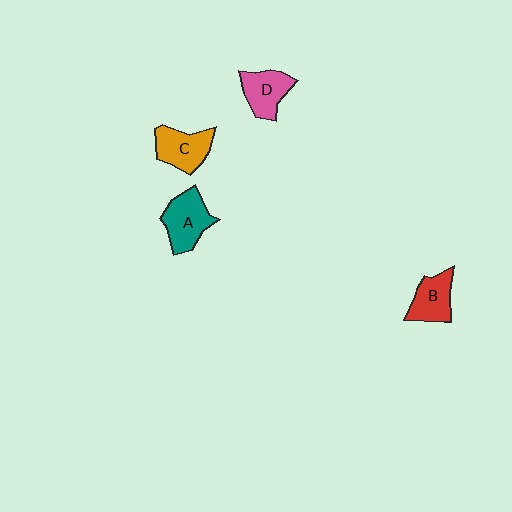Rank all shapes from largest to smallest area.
From largest to smallest: A (teal), C (orange), D (pink), B (red).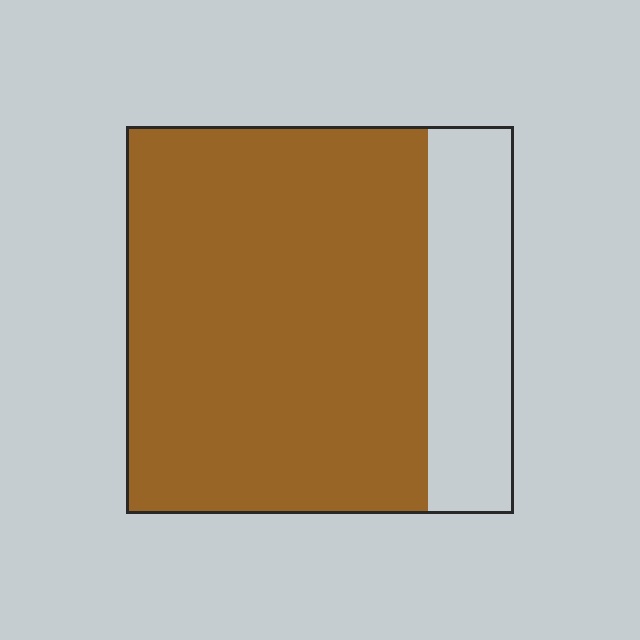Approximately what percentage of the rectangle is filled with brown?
Approximately 80%.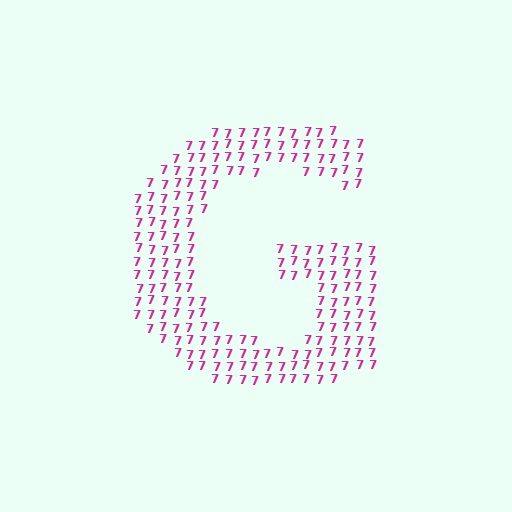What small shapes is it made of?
It is made of small digit 7's.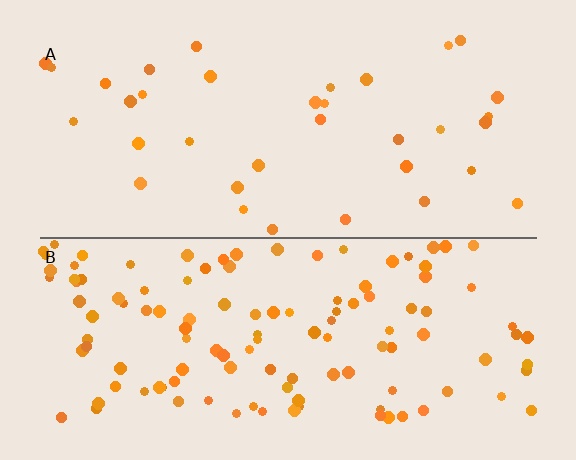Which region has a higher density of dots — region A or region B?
B (the bottom).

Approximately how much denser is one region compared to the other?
Approximately 3.4× — region B over region A.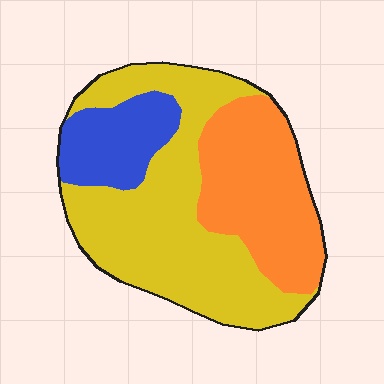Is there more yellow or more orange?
Yellow.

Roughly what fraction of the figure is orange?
Orange covers around 30% of the figure.